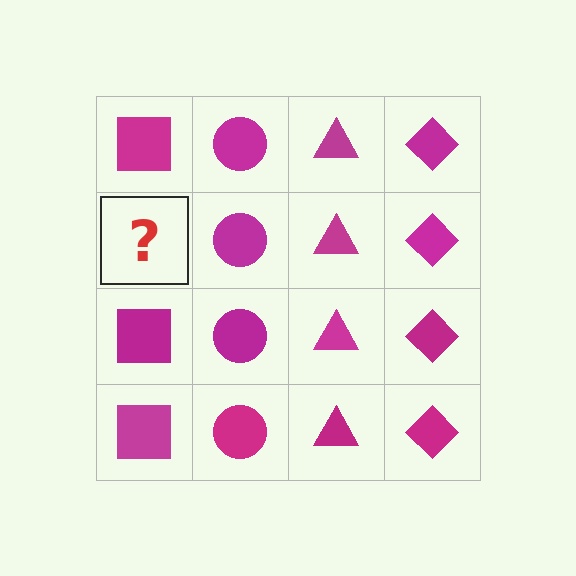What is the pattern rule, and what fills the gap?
The rule is that each column has a consistent shape. The gap should be filled with a magenta square.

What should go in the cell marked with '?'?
The missing cell should contain a magenta square.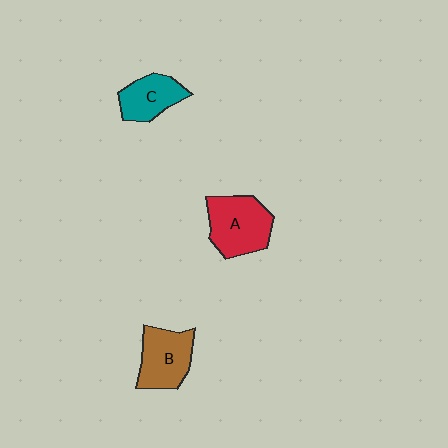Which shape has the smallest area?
Shape C (teal).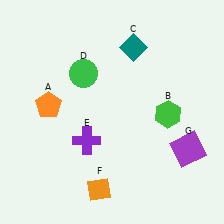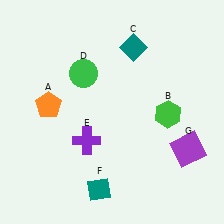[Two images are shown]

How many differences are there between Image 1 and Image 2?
There is 1 difference between the two images.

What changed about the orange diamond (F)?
In Image 1, F is orange. In Image 2, it changed to teal.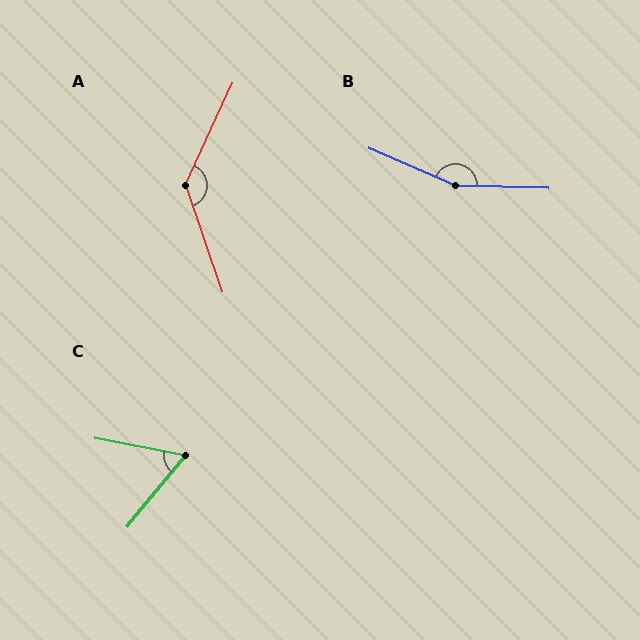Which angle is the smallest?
C, at approximately 62 degrees.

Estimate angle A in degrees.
Approximately 136 degrees.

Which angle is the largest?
B, at approximately 158 degrees.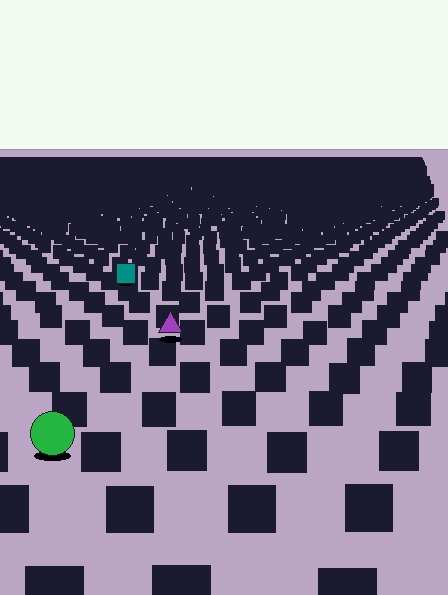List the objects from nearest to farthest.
From nearest to farthest: the green circle, the purple triangle, the teal square.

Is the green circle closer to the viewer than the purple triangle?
Yes. The green circle is closer — you can tell from the texture gradient: the ground texture is coarser near it.